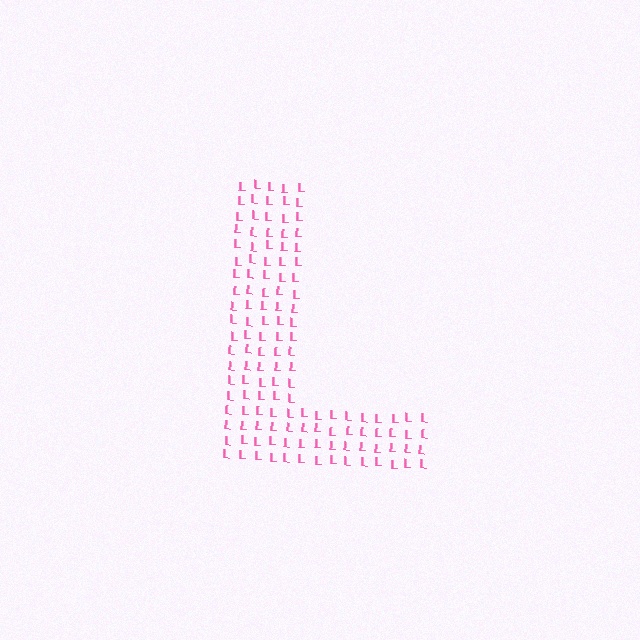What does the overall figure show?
The overall figure shows the letter L.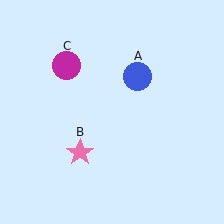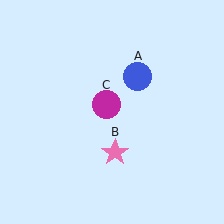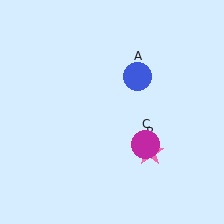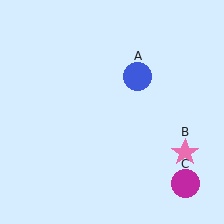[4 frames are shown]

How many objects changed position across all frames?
2 objects changed position: pink star (object B), magenta circle (object C).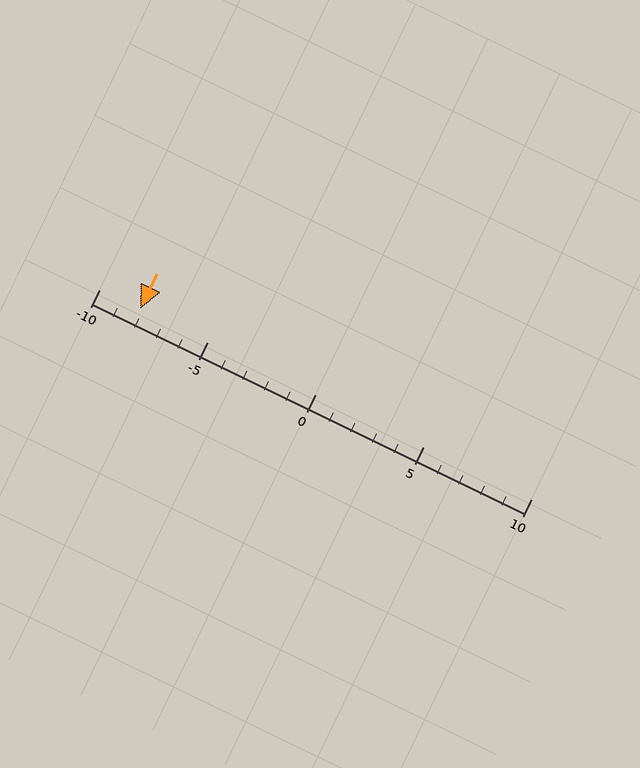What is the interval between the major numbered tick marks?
The major tick marks are spaced 5 units apart.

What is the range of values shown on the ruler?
The ruler shows values from -10 to 10.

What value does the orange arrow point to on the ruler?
The orange arrow points to approximately -8.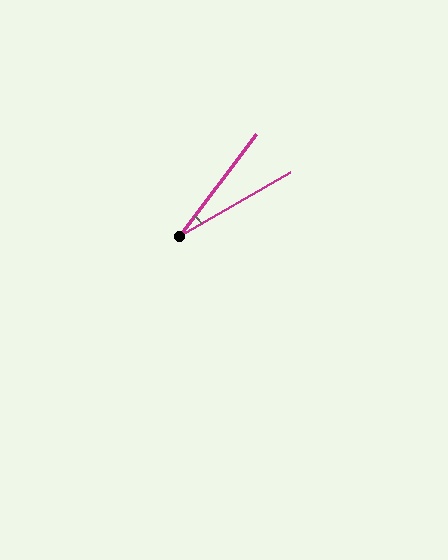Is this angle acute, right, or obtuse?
It is acute.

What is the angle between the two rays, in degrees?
Approximately 23 degrees.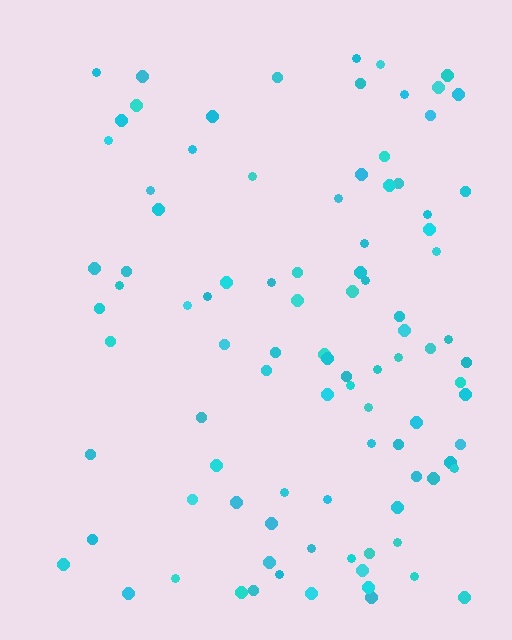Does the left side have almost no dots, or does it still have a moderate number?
Still a moderate number, just noticeably fewer than the right.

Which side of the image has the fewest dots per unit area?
The left.